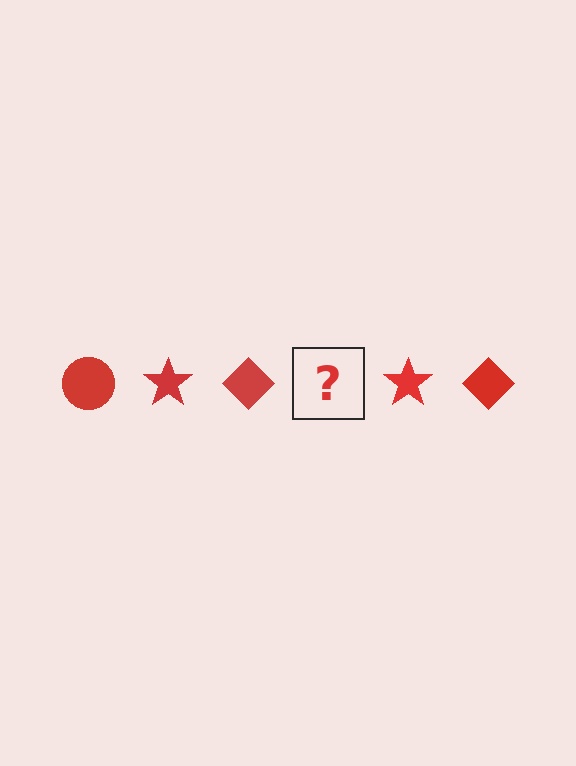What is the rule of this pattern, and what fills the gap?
The rule is that the pattern cycles through circle, star, diamond shapes in red. The gap should be filled with a red circle.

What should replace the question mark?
The question mark should be replaced with a red circle.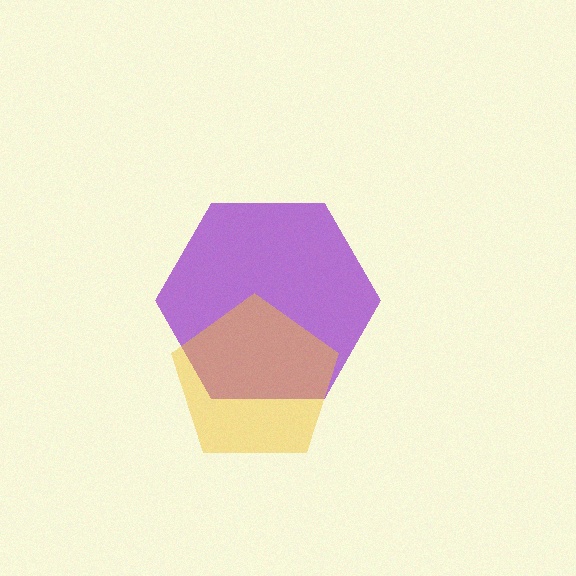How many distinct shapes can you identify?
There are 2 distinct shapes: a purple hexagon, a yellow pentagon.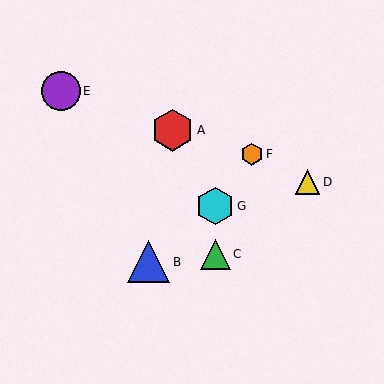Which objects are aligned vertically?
Objects C, G are aligned vertically.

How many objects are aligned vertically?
2 objects (C, G) are aligned vertically.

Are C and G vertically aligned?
Yes, both are at x≈215.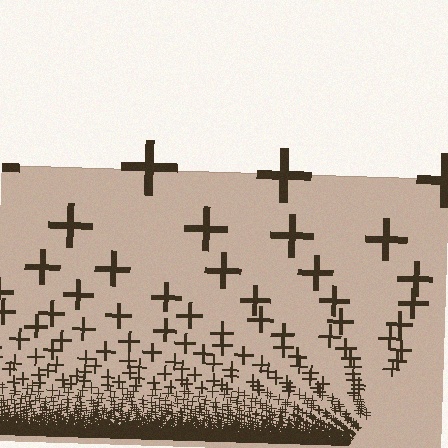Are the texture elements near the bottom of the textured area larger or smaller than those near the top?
Smaller. The gradient is inverted — elements near the bottom are smaller and denser.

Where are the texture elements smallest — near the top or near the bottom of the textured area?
Near the bottom.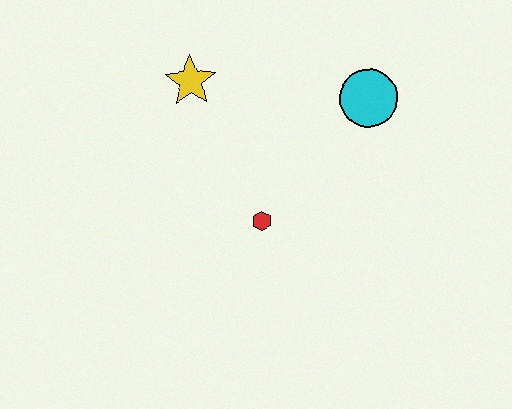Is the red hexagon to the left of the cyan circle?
Yes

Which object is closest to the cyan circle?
The red hexagon is closest to the cyan circle.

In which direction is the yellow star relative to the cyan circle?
The yellow star is to the left of the cyan circle.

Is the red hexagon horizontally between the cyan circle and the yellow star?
Yes